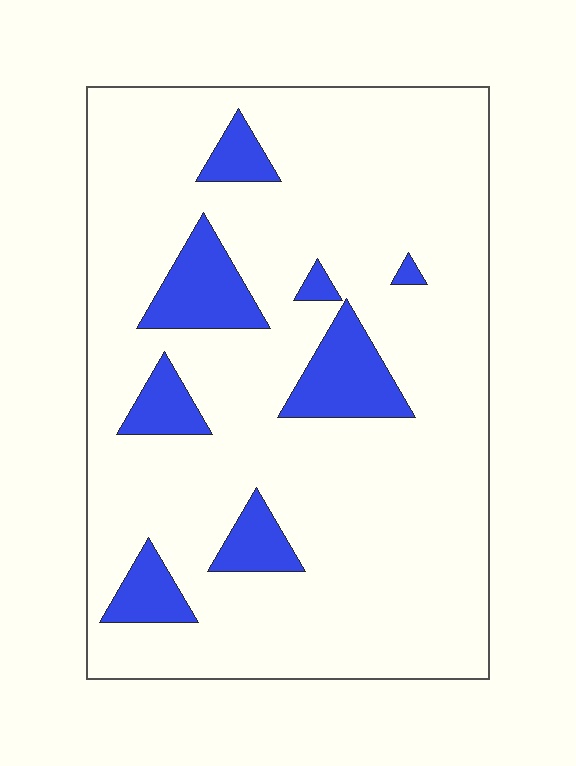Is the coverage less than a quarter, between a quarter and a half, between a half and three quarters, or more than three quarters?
Less than a quarter.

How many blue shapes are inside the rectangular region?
8.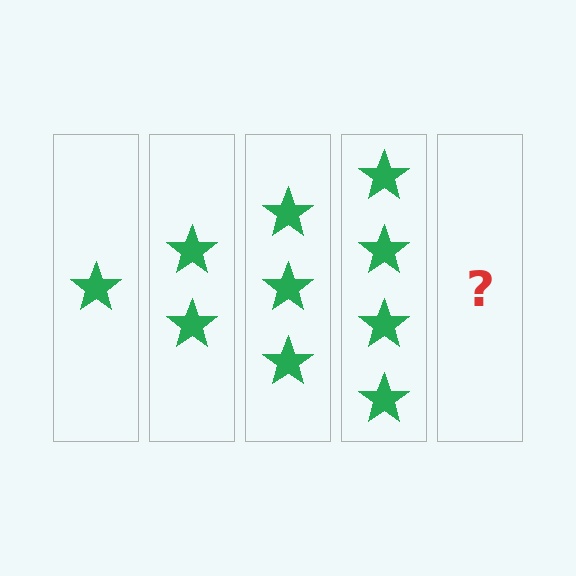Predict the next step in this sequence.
The next step is 5 stars.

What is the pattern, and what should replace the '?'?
The pattern is that each step adds one more star. The '?' should be 5 stars.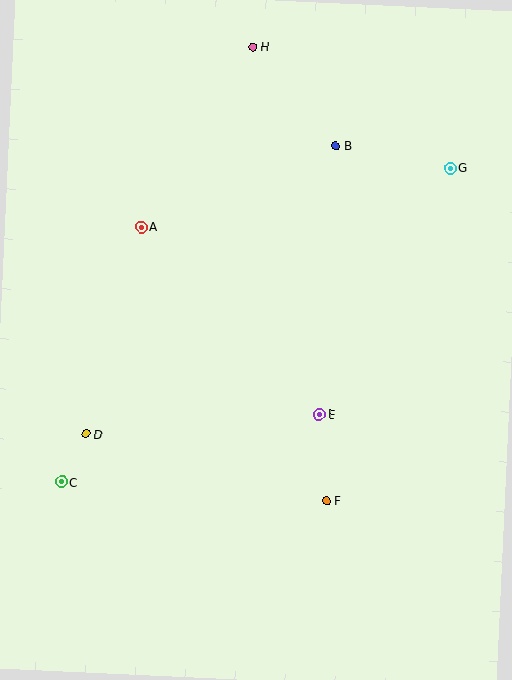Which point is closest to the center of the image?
Point E at (320, 414) is closest to the center.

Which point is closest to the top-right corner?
Point G is closest to the top-right corner.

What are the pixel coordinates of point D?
Point D is at (86, 434).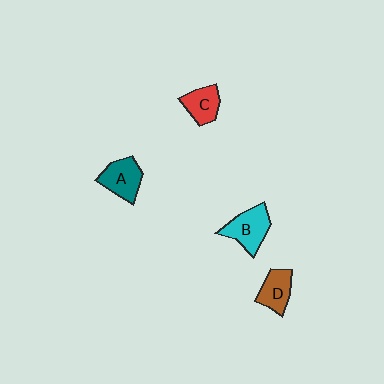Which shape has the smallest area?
Shape C (red).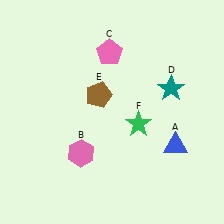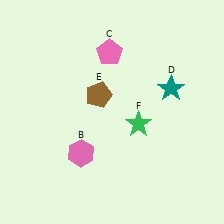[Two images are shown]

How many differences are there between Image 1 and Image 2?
There is 1 difference between the two images.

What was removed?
The blue triangle (A) was removed in Image 2.